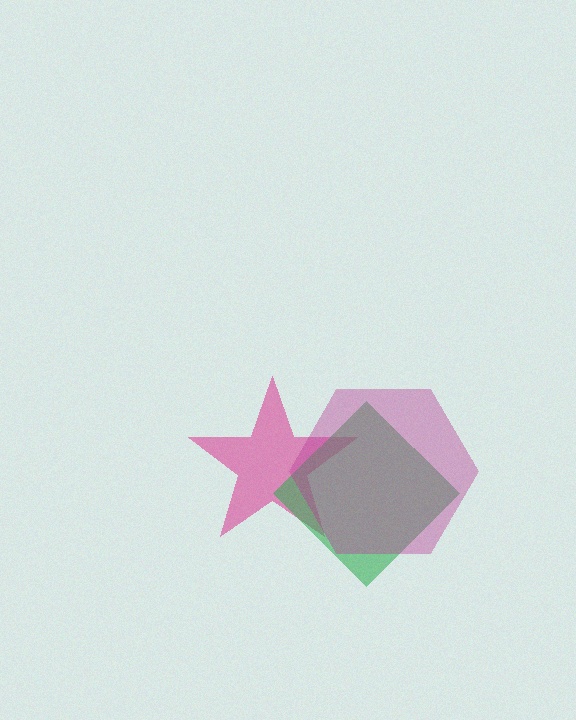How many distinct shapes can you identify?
There are 3 distinct shapes: a pink star, a green diamond, a magenta hexagon.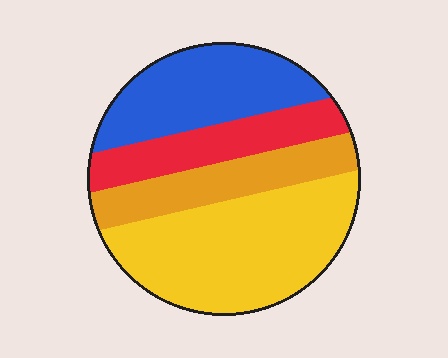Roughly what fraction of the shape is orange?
Orange takes up about one sixth (1/6) of the shape.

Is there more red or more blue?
Blue.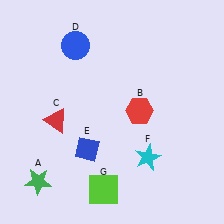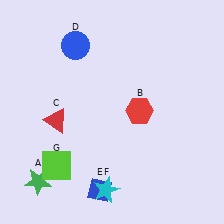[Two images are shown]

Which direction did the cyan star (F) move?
The cyan star (F) moved left.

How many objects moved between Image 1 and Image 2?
3 objects moved between the two images.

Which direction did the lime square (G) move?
The lime square (G) moved left.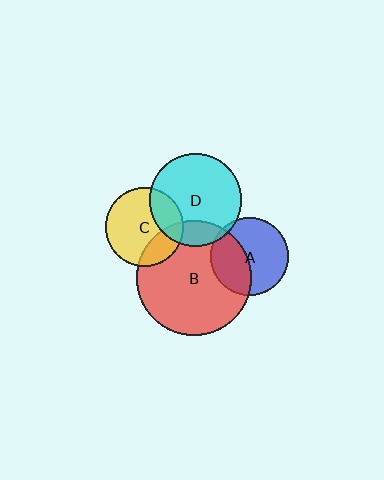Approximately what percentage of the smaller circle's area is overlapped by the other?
Approximately 40%.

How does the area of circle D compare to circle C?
Approximately 1.4 times.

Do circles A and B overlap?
Yes.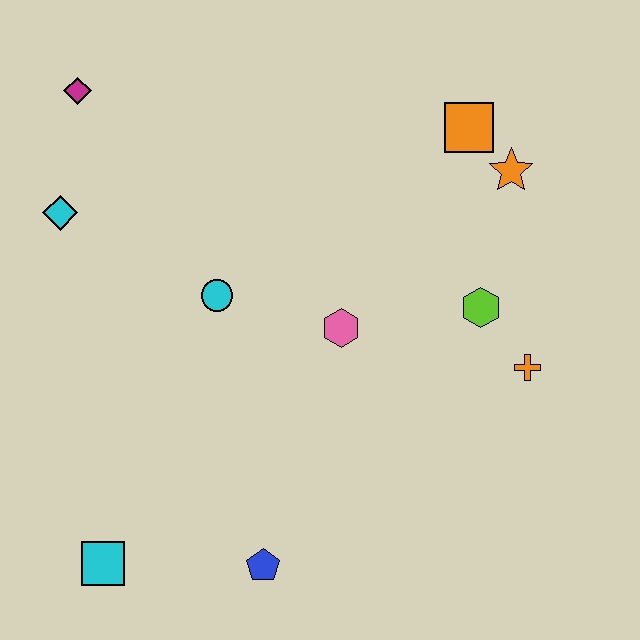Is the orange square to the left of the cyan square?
No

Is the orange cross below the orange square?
Yes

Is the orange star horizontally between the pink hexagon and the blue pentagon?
No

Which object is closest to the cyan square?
The blue pentagon is closest to the cyan square.